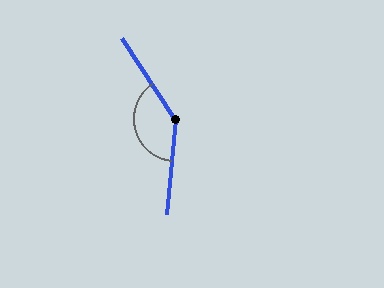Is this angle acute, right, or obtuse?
It is obtuse.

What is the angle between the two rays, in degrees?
Approximately 142 degrees.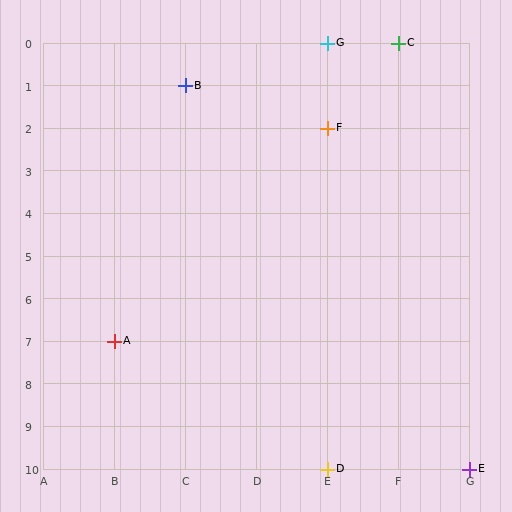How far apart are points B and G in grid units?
Points B and G are 2 columns and 1 row apart (about 2.2 grid units diagonally).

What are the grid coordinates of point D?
Point D is at grid coordinates (E, 10).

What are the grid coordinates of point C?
Point C is at grid coordinates (F, 0).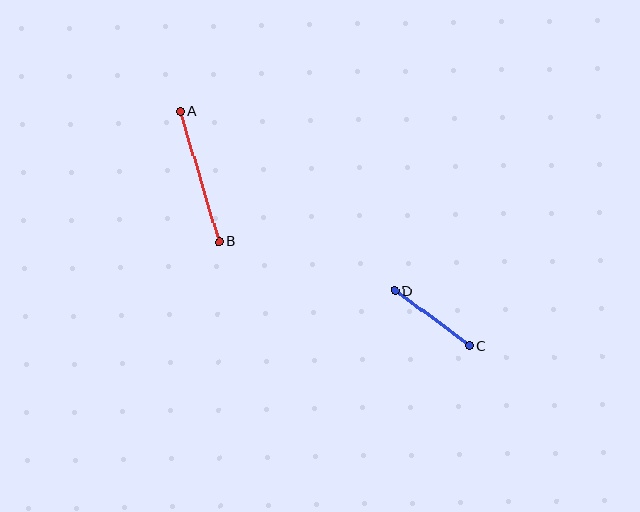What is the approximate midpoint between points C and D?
The midpoint is at approximately (432, 318) pixels.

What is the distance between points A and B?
The distance is approximately 136 pixels.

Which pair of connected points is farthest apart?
Points A and B are farthest apart.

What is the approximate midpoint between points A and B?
The midpoint is at approximately (199, 177) pixels.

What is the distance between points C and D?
The distance is approximately 93 pixels.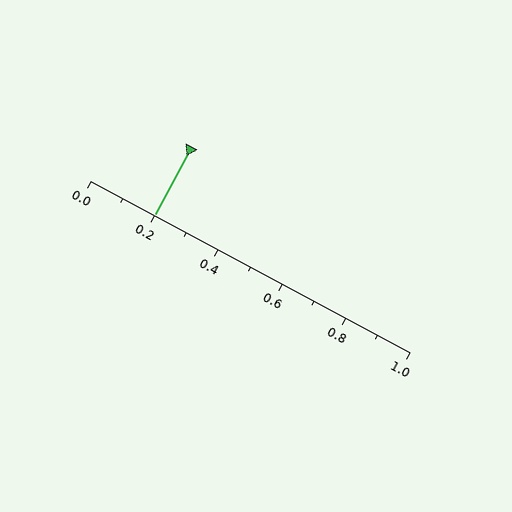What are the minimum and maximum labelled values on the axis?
The axis runs from 0.0 to 1.0.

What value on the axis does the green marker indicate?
The marker indicates approximately 0.2.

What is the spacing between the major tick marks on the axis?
The major ticks are spaced 0.2 apart.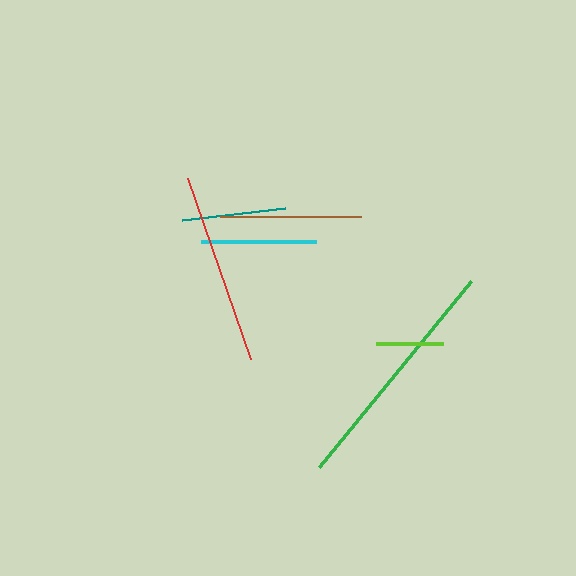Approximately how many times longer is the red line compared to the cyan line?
The red line is approximately 1.7 times the length of the cyan line.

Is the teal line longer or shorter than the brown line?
The brown line is longer than the teal line.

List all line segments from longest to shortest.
From longest to shortest: green, red, brown, cyan, teal, lime.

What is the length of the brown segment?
The brown segment is approximately 141 pixels long.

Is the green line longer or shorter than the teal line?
The green line is longer than the teal line.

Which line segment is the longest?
The green line is the longest at approximately 241 pixels.